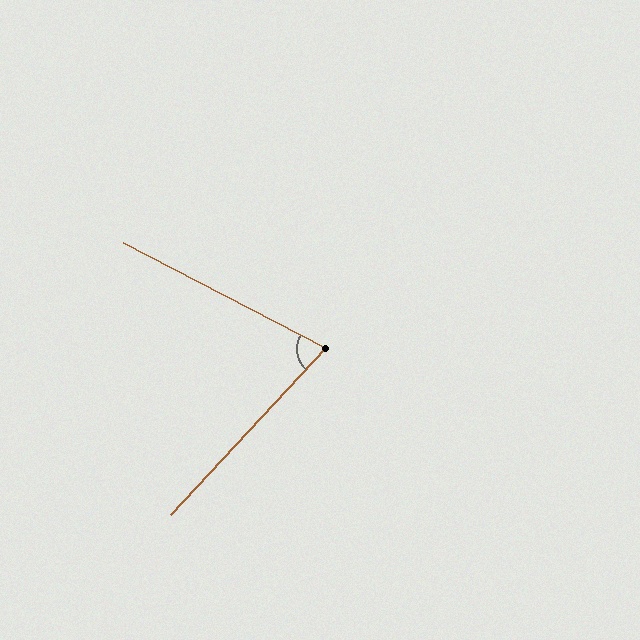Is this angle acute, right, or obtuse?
It is acute.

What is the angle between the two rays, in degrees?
Approximately 75 degrees.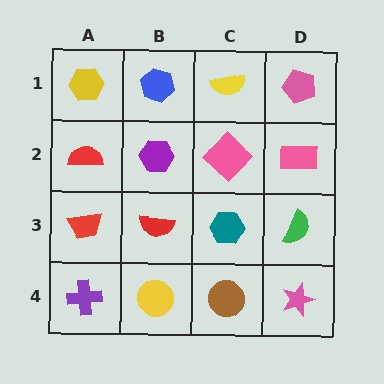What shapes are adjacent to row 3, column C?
A pink diamond (row 2, column C), a brown circle (row 4, column C), a red semicircle (row 3, column B), a green semicircle (row 3, column D).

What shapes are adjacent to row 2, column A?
A yellow hexagon (row 1, column A), a red trapezoid (row 3, column A), a purple hexagon (row 2, column B).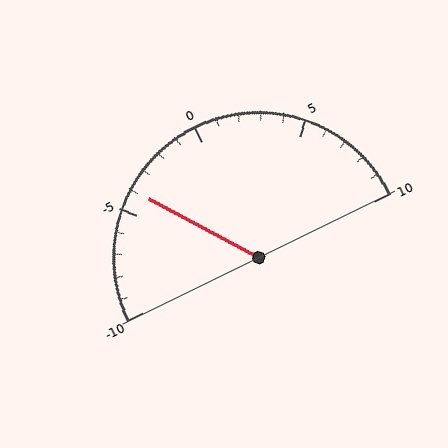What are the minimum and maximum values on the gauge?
The gauge ranges from -10 to 10.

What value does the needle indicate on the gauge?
The needle indicates approximately -4.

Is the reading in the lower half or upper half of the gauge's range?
The reading is in the lower half of the range (-10 to 10).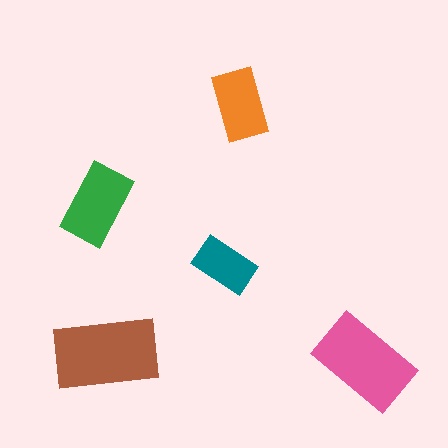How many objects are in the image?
There are 5 objects in the image.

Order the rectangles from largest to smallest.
the brown one, the pink one, the green one, the orange one, the teal one.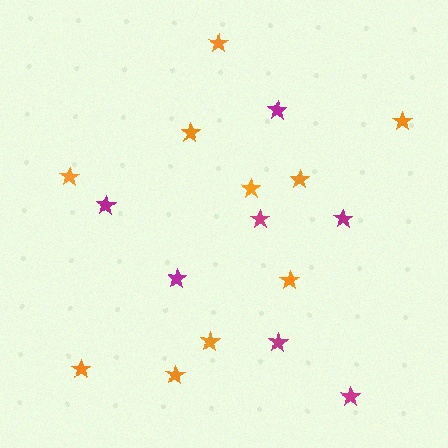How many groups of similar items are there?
There are 2 groups: one group of magenta stars (7) and one group of orange stars (10).